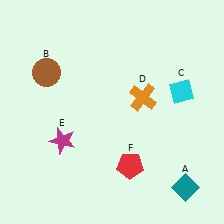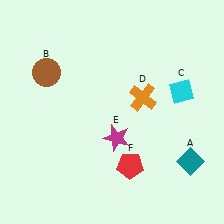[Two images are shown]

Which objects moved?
The objects that moved are: the teal diamond (A), the magenta star (E).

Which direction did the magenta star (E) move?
The magenta star (E) moved right.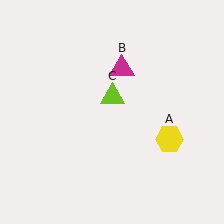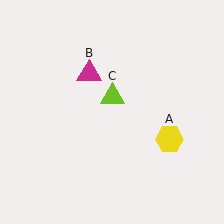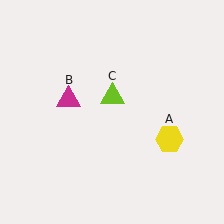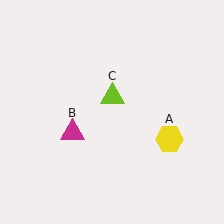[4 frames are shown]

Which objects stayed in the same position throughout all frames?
Yellow hexagon (object A) and lime triangle (object C) remained stationary.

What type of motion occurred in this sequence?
The magenta triangle (object B) rotated counterclockwise around the center of the scene.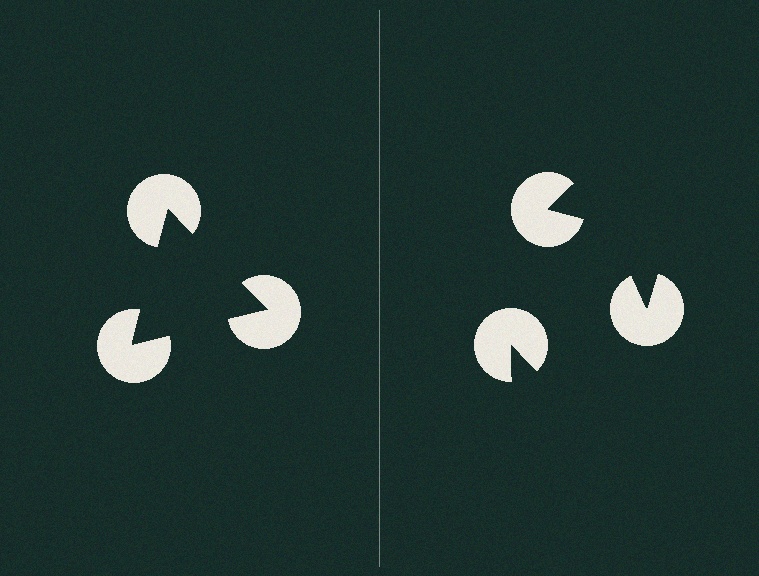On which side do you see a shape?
An illusory triangle appears on the left side. On the right side the wedge cuts are rotated, so no coherent shape forms.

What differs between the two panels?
The pac-man discs are positioned identically on both sides; only the wedge orientations differ. On the left they align to a triangle; on the right they are misaligned.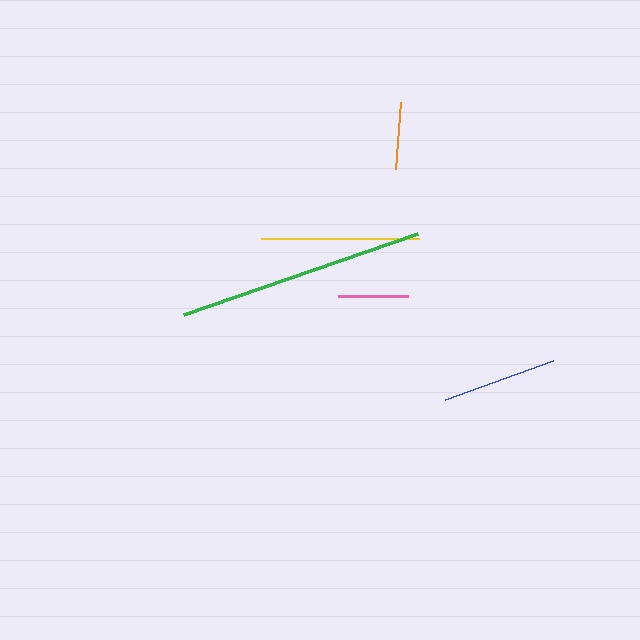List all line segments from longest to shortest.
From longest to shortest: green, yellow, blue, pink, orange.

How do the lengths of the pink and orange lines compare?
The pink and orange lines are approximately the same length.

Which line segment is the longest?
The green line is the longest at approximately 247 pixels.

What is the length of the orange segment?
The orange segment is approximately 67 pixels long.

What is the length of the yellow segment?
The yellow segment is approximately 158 pixels long.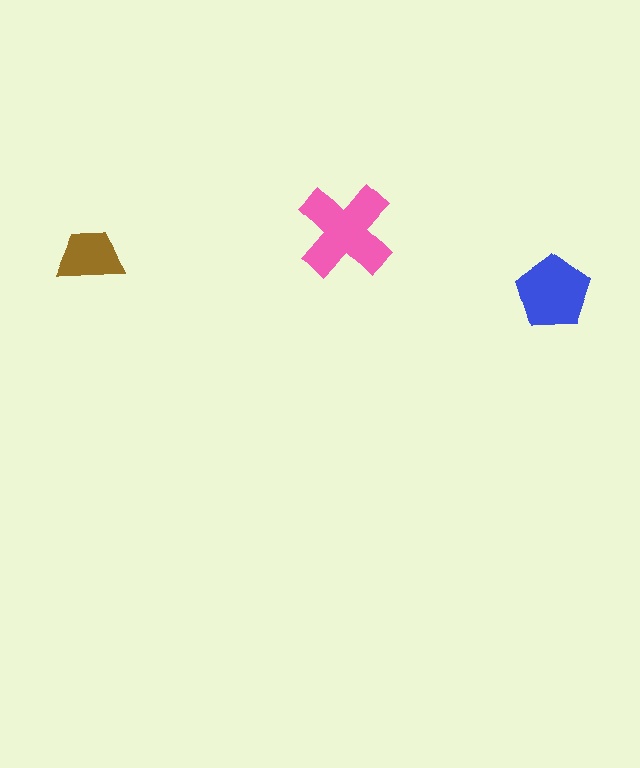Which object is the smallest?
The brown trapezoid.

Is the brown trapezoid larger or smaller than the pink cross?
Smaller.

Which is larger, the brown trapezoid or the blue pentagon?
The blue pentagon.